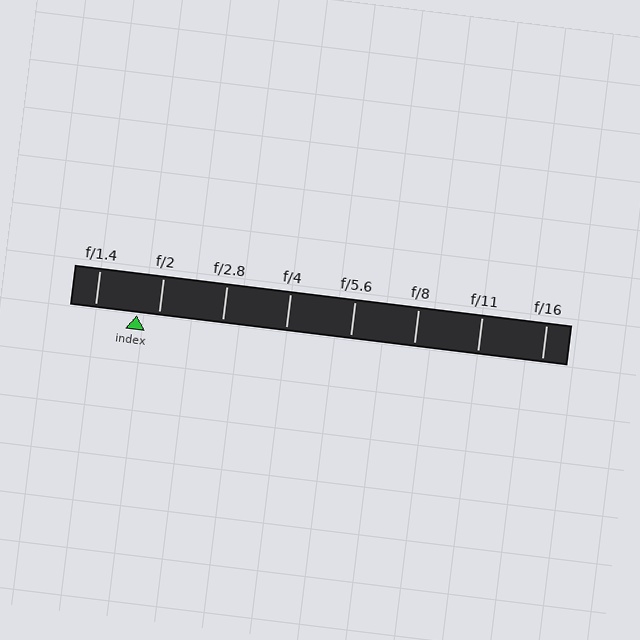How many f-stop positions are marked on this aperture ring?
There are 8 f-stop positions marked.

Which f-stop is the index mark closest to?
The index mark is closest to f/2.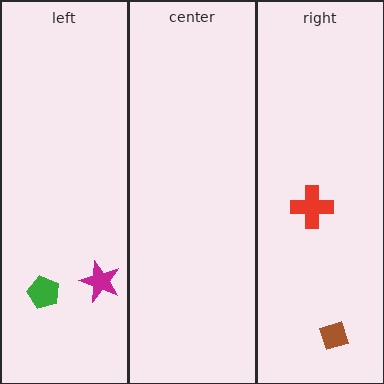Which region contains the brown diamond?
The right region.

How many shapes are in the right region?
2.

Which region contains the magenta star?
The left region.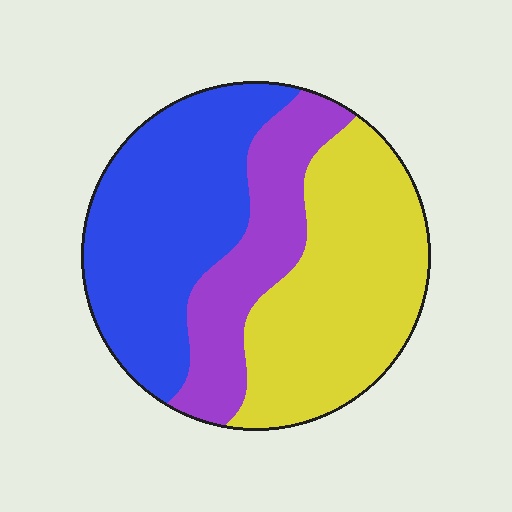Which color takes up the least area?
Purple, at roughly 20%.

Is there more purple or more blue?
Blue.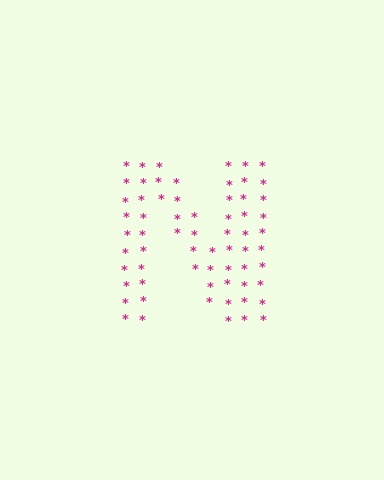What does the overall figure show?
The overall figure shows the letter N.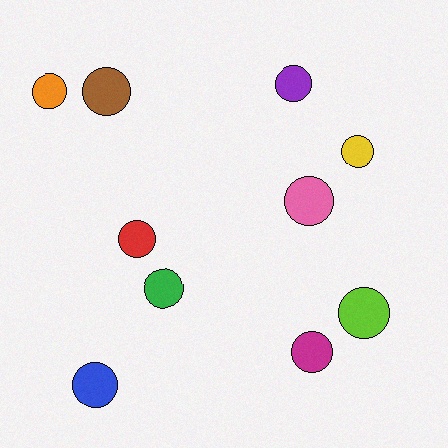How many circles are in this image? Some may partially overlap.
There are 10 circles.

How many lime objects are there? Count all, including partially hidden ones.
There is 1 lime object.